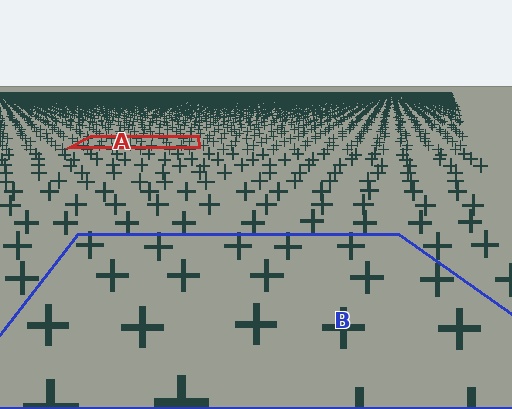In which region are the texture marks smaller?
The texture marks are smaller in region A, because it is farther away.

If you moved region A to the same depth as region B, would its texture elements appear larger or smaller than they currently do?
They would appear larger. At a closer depth, the same texture elements are projected at a bigger on-screen size.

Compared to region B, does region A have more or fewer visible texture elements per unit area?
Region A has more texture elements per unit area — they are packed more densely because it is farther away.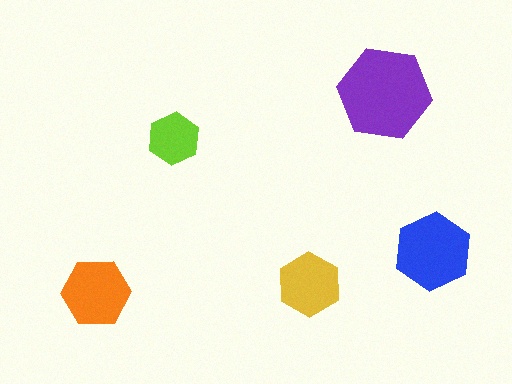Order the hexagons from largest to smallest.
the purple one, the blue one, the orange one, the yellow one, the lime one.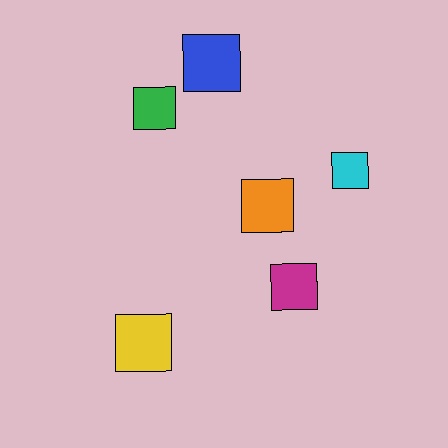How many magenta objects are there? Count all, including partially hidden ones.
There is 1 magenta object.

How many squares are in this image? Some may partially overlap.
There are 6 squares.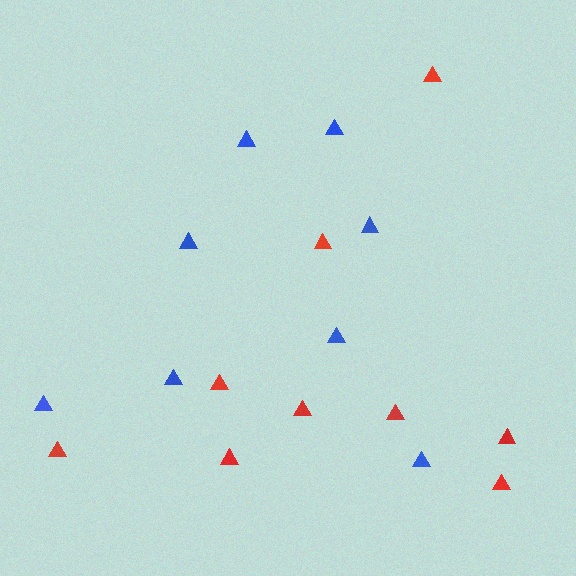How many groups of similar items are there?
There are 2 groups: one group of red triangles (9) and one group of blue triangles (8).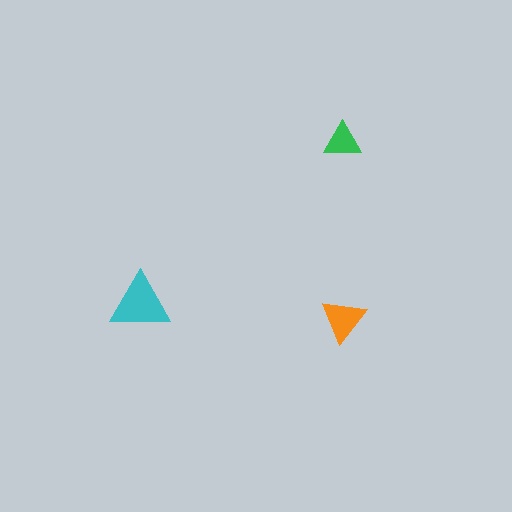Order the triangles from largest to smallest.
the cyan one, the orange one, the green one.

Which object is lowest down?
The orange triangle is bottommost.